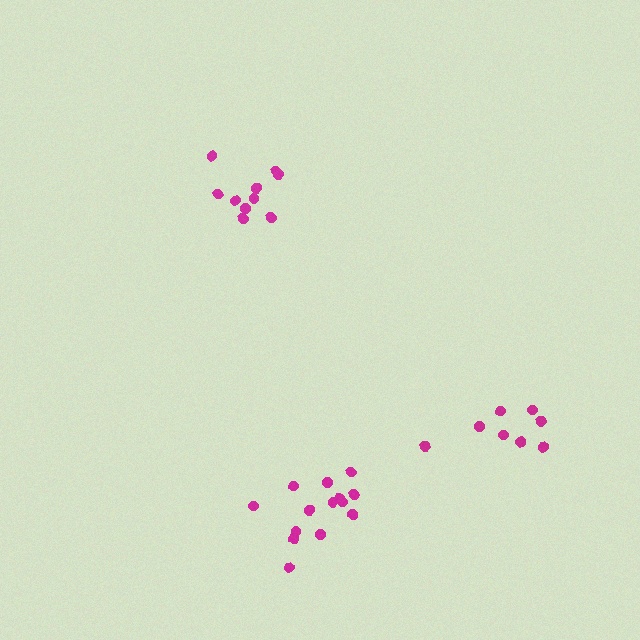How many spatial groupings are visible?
There are 3 spatial groupings.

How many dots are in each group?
Group 1: 14 dots, Group 2: 10 dots, Group 3: 8 dots (32 total).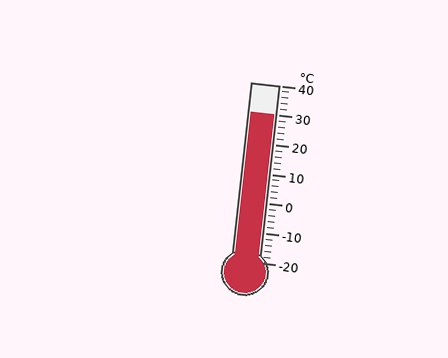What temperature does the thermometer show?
The thermometer shows approximately 30°C.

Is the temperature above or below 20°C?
The temperature is above 20°C.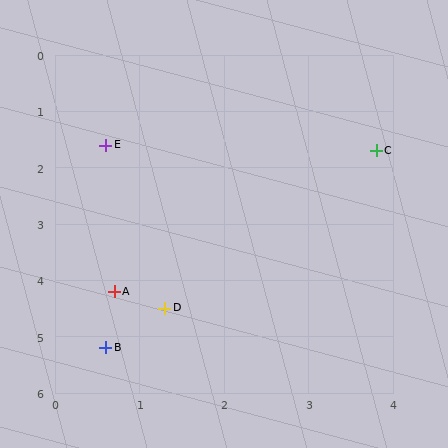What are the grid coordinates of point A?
Point A is at approximately (0.7, 4.2).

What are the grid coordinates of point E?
Point E is at approximately (0.6, 1.6).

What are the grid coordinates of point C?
Point C is at approximately (3.8, 1.7).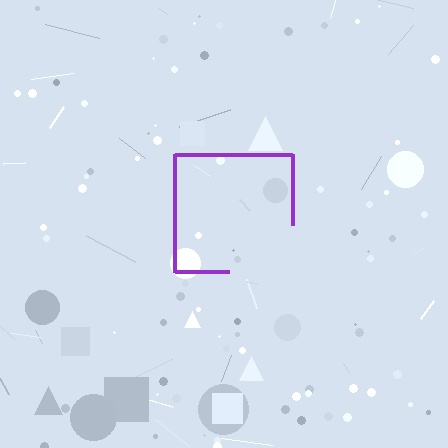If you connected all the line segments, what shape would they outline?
They would outline a square.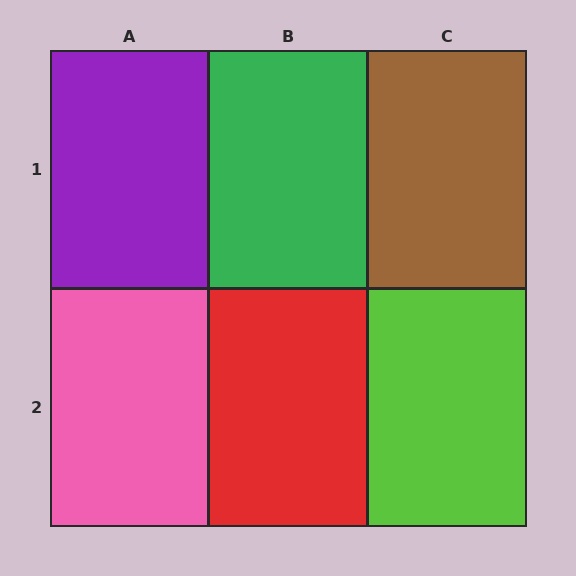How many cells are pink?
1 cell is pink.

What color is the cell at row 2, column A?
Pink.